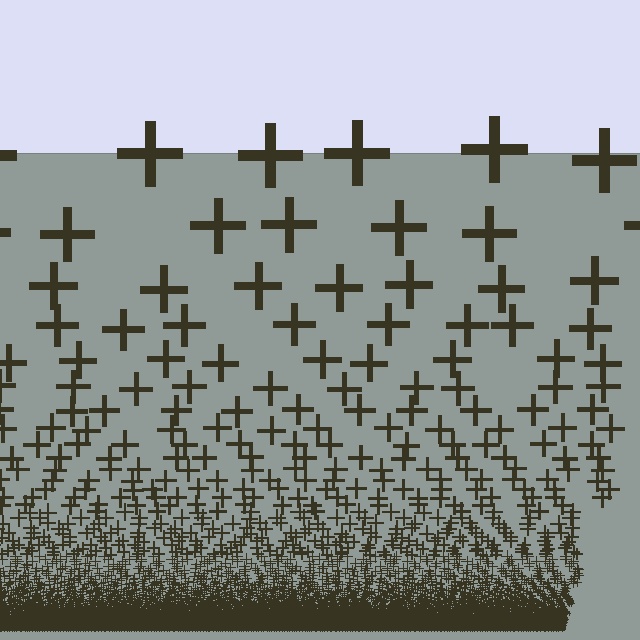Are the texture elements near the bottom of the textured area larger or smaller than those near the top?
Smaller. The gradient is inverted — elements near the bottom are smaller and denser.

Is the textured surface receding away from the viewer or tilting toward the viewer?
The surface appears to tilt toward the viewer. Texture elements get larger and sparser toward the top.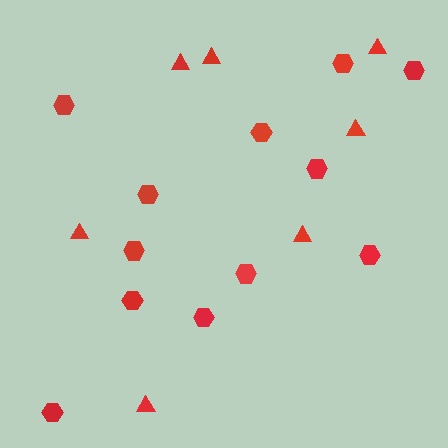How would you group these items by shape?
There are 2 groups: one group of triangles (7) and one group of hexagons (12).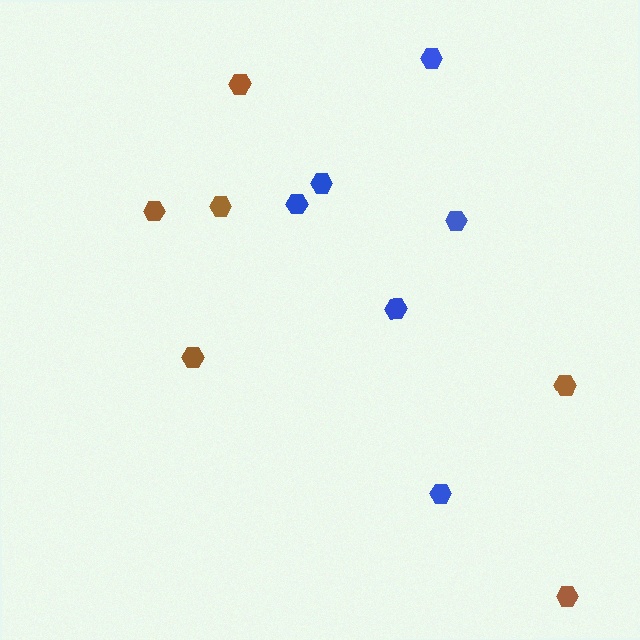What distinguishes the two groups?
There are 2 groups: one group of blue hexagons (6) and one group of brown hexagons (6).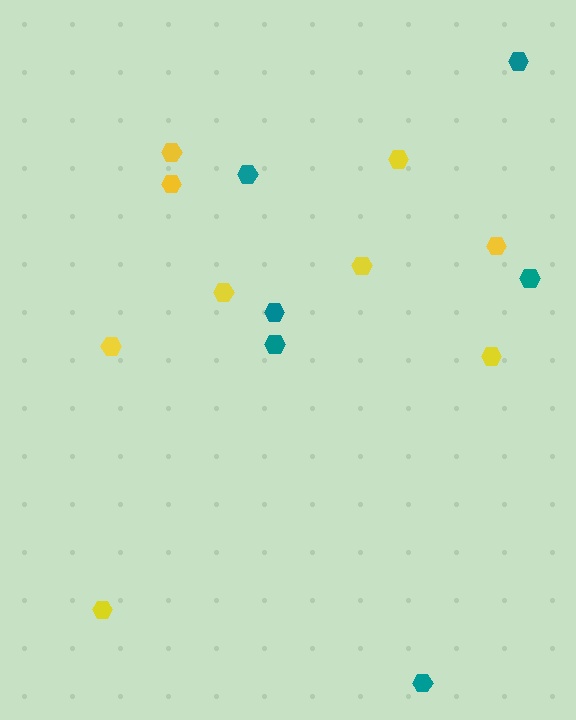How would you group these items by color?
There are 2 groups: one group of yellow hexagons (9) and one group of teal hexagons (6).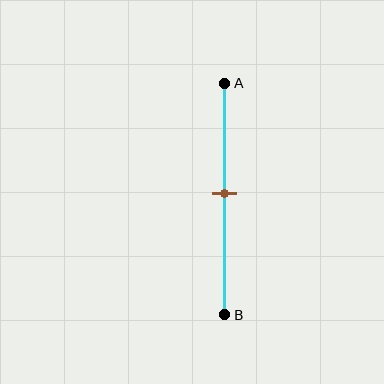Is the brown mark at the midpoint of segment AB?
Yes, the mark is approximately at the midpoint.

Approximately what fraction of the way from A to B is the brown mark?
The brown mark is approximately 50% of the way from A to B.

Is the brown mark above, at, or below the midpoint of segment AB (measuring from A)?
The brown mark is approximately at the midpoint of segment AB.